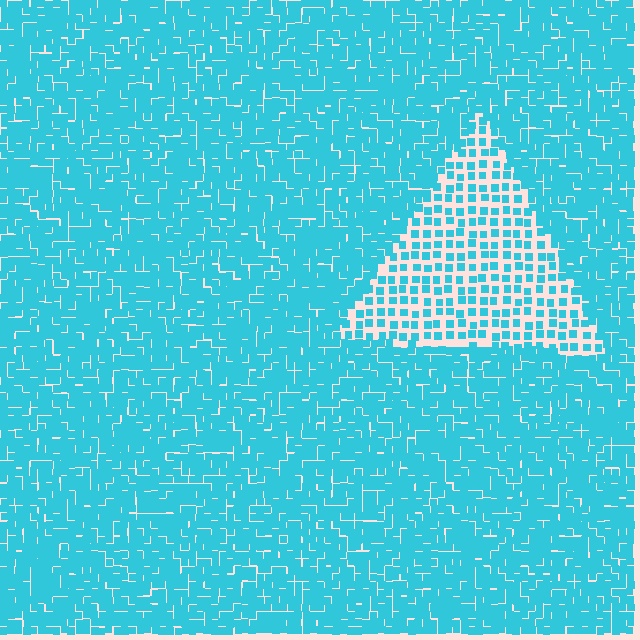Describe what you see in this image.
The image contains small cyan elements arranged at two different densities. A triangle-shaped region is visible where the elements are less densely packed than the surrounding area.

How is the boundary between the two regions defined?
The boundary is defined by a change in element density (approximately 2.3x ratio). All elements are the same color, size, and shape.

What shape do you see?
I see a triangle.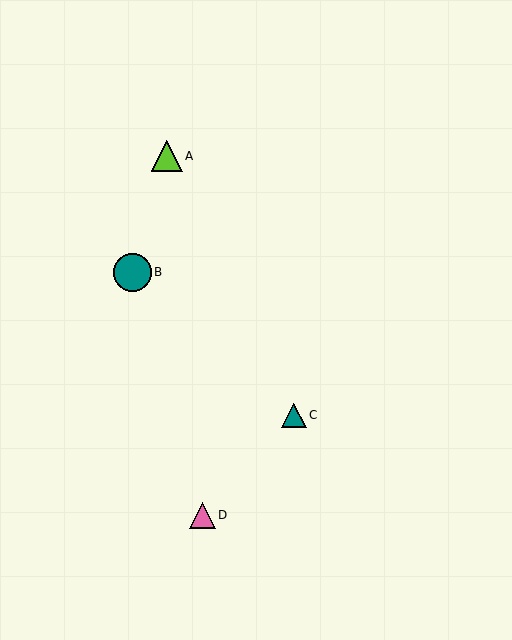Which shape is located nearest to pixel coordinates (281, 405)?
The teal triangle (labeled C) at (294, 415) is nearest to that location.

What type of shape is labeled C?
Shape C is a teal triangle.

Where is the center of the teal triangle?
The center of the teal triangle is at (294, 415).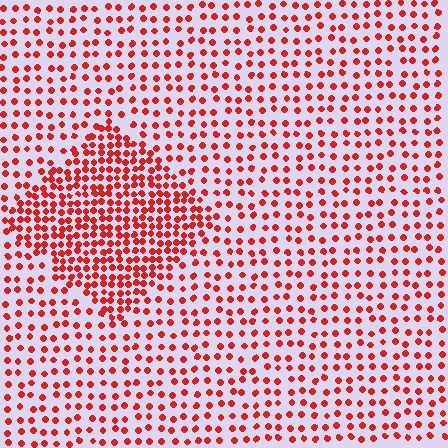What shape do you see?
I see a diamond.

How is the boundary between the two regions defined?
The boundary is defined by a change in element density (approximately 2.0x ratio). All elements are the same color, size, and shape.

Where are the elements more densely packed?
The elements are more densely packed inside the diamond boundary.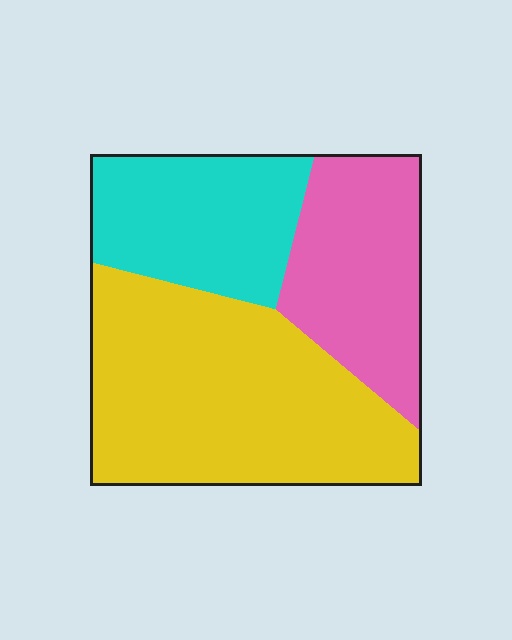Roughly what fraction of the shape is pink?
Pink covers roughly 25% of the shape.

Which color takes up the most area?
Yellow, at roughly 50%.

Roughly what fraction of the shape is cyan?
Cyan covers about 25% of the shape.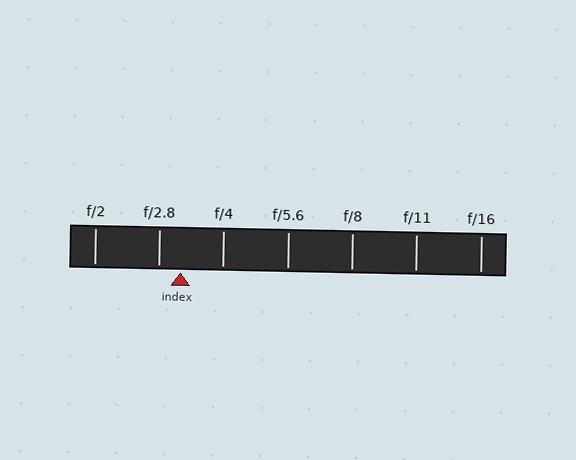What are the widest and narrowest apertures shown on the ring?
The widest aperture shown is f/2 and the narrowest is f/16.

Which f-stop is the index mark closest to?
The index mark is closest to f/2.8.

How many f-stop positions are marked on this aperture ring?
There are 7 f-stop positions marked.